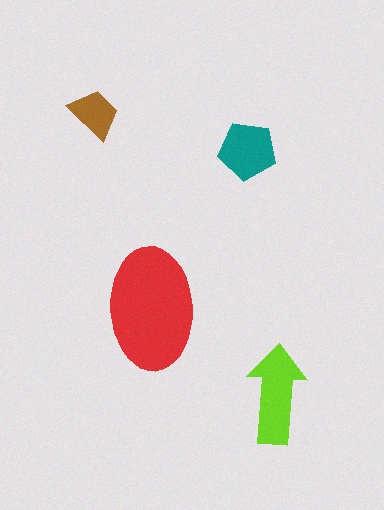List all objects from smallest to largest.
The brown trapezoid, the teal pentagon, the lime arrow, the red ellipse.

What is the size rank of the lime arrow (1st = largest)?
2nd.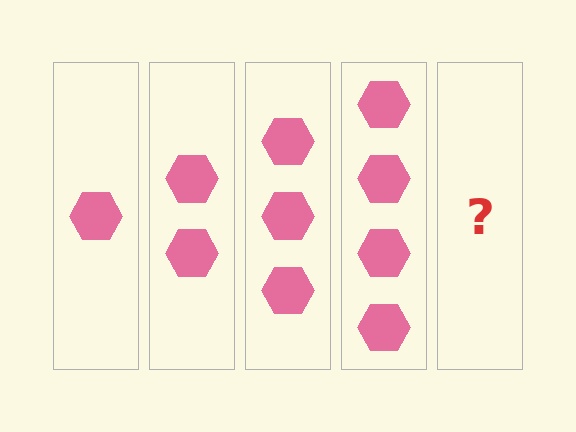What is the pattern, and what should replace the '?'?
The pattern is that each step adds one more hexagon. The '?' should be 5 hexagons.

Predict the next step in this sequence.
The next step is 5 hexagons.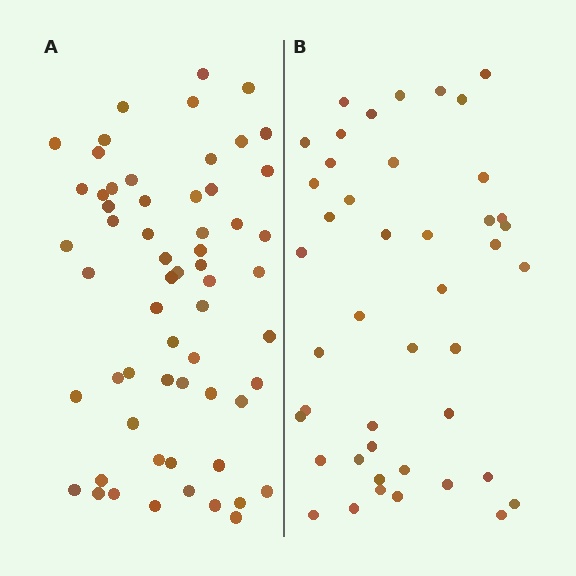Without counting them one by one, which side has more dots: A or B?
Region A (the left region) has more dots.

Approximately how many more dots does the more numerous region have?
Region A has approximately 15 more dots than region B.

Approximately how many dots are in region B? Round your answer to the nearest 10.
About 40 dots. (The exact count is 44, which rounds to 40.)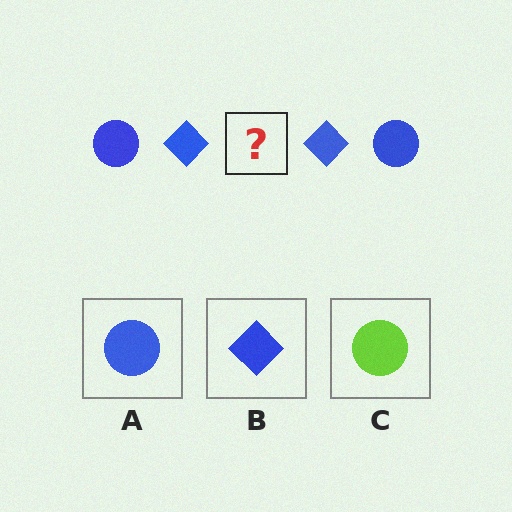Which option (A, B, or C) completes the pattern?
A.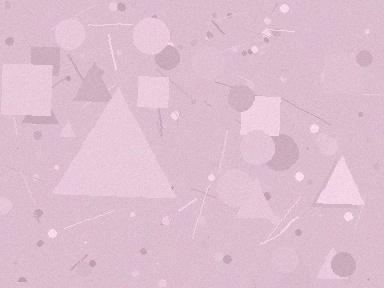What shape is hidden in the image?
A triangle is hidden in the image.